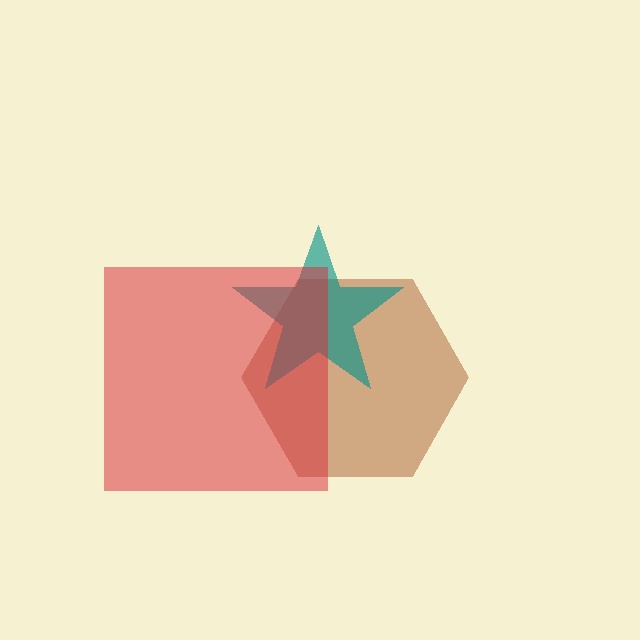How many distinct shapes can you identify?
There are 3 distinct shapes: a brown hexagon, a teal star, a red square.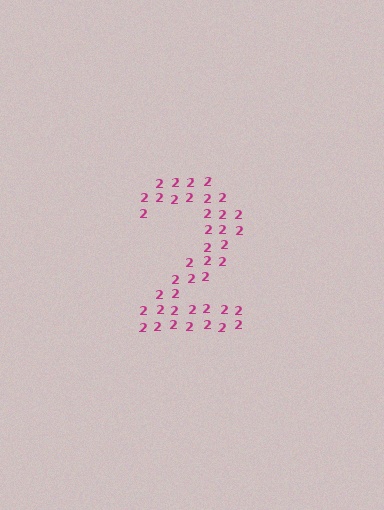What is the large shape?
The large shape is the digit 2.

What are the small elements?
The small elements are digit 2's.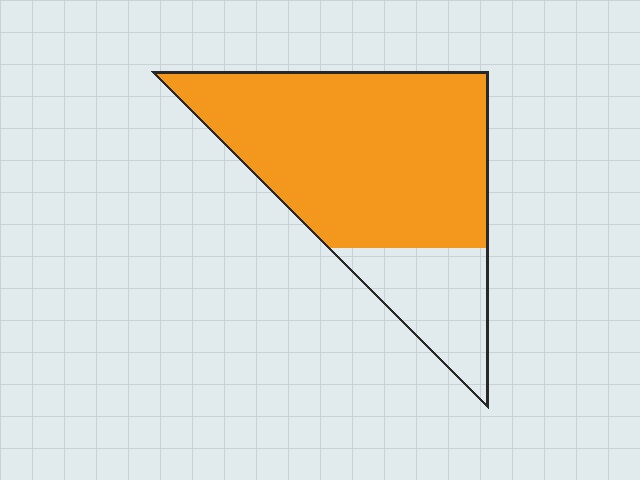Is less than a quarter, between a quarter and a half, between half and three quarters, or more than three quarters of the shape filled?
More than three quarters.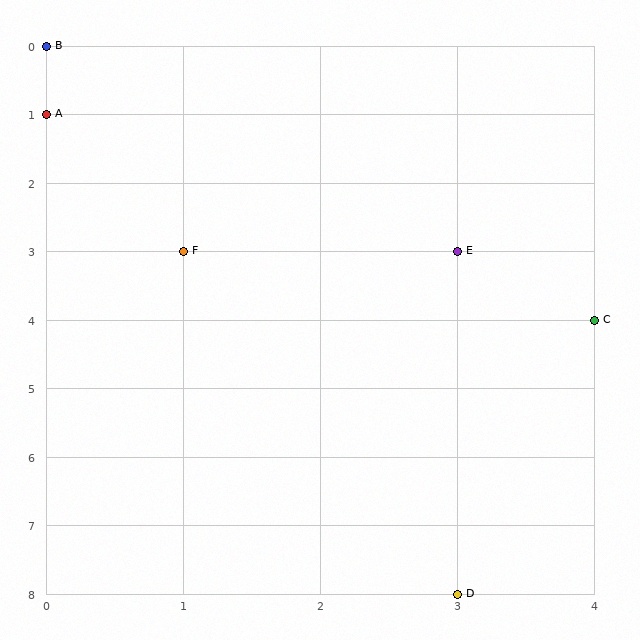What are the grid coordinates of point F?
Point F is at grid coordinates (1, 3).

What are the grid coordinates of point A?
Point A is at grid coordinates (0, 1).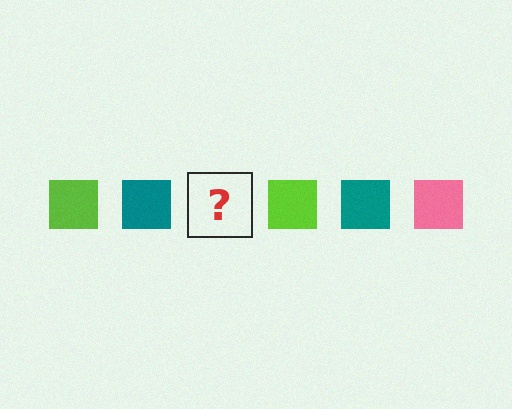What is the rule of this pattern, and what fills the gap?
The rule is that the pattern cycles through lime, teal, pink squares. The gap should be filled with a pink square.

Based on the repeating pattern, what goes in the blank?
The blank should be a pink square.